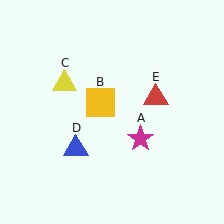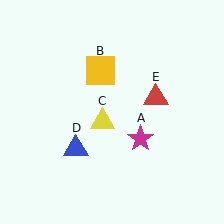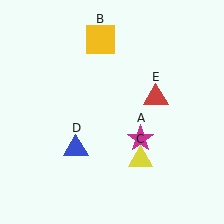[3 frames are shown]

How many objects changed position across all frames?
2 objects changed position: yellow square (object B), yellow triangle (object C).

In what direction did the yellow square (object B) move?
The yellow square (object B) moved up.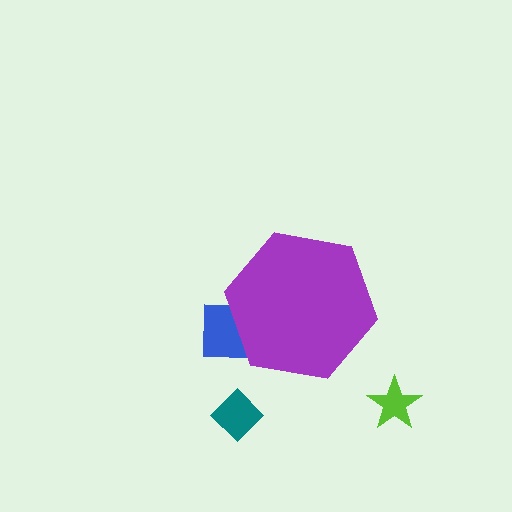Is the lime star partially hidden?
No, the lime star is fully visible.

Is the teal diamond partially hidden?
No, the teal diamond is fully visible.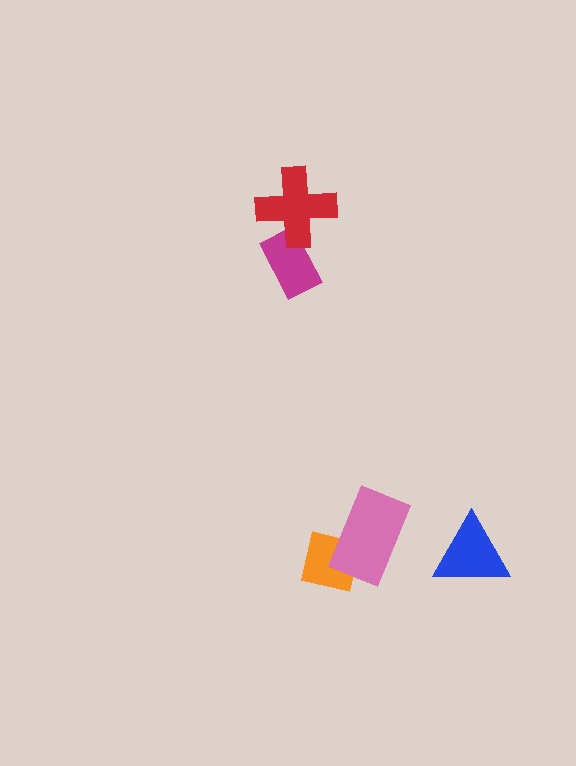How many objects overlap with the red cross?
1 object overlaps with the red cross.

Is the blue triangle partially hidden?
No, no other shape covers it.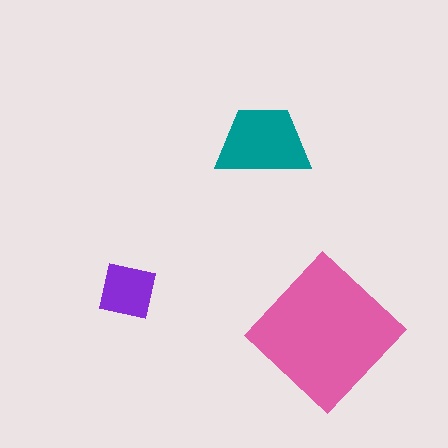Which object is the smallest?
The purple square.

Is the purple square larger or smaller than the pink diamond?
Smaller.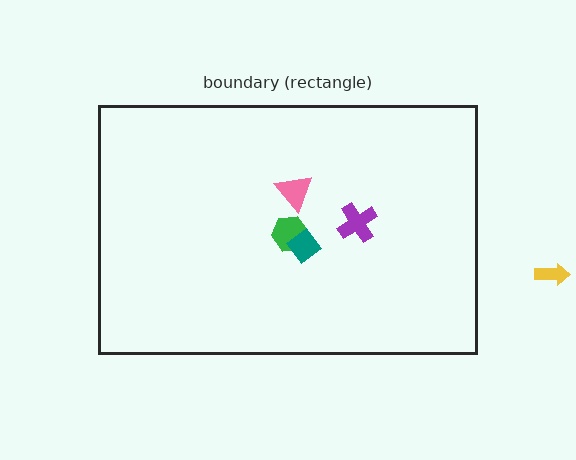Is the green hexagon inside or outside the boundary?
Inside.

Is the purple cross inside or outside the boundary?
Inside.